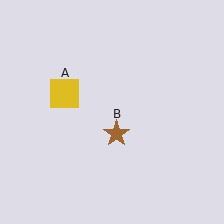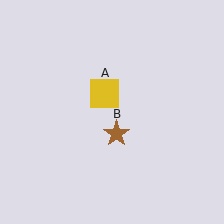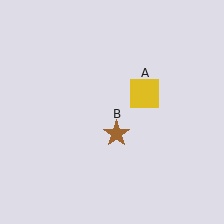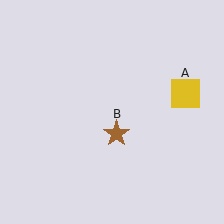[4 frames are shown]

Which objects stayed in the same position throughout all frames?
Brown star (object B) remained stationary.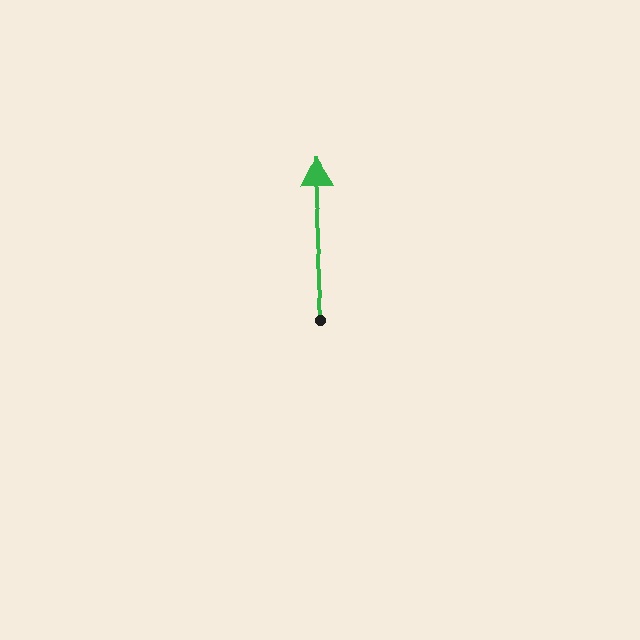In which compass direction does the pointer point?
North.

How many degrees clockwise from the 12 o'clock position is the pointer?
Approximately 357 degrees.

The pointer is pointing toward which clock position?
Roughly 12 o'clock.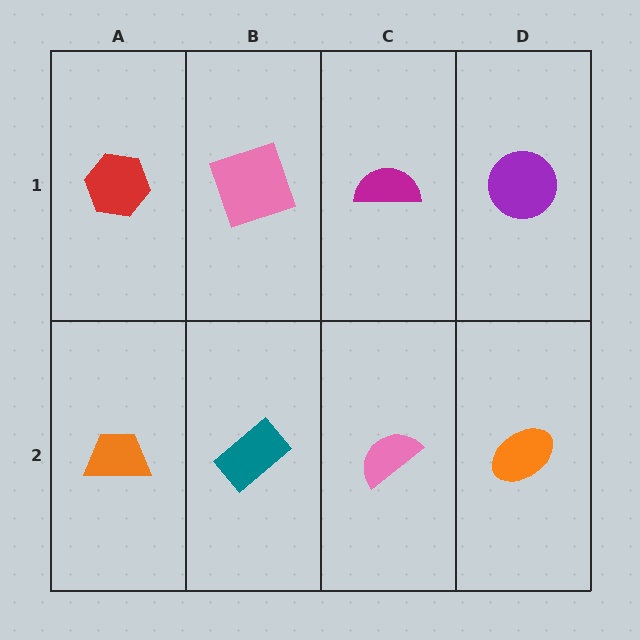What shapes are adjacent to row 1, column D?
An orange ellipse (row 2, column D), a magenta semicircle (row 1, column C).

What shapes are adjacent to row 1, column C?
A pink semicircle (row 2, column C), a pink square (row 1, column B), a purple circle (row 1, column D).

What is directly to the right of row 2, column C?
An orange ellipse.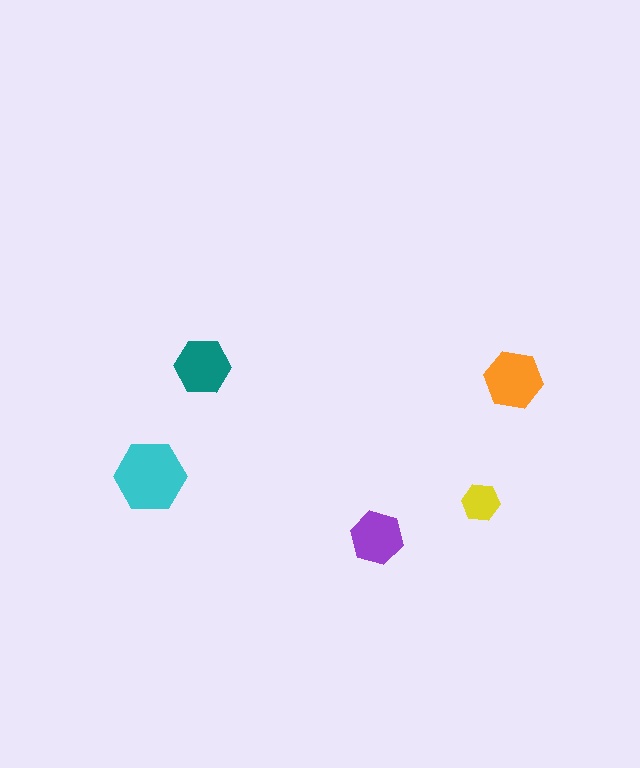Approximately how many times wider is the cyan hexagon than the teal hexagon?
About 1.5 times wider.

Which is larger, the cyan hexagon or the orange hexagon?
The cyan one.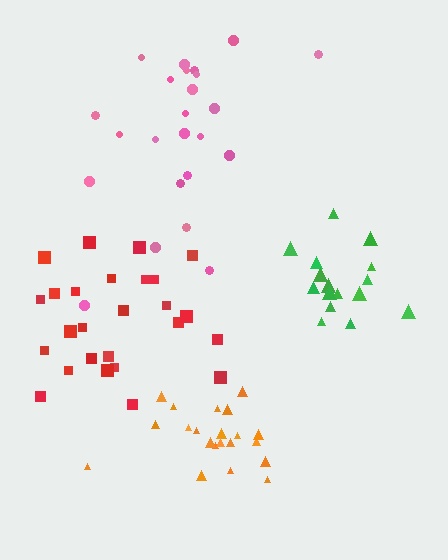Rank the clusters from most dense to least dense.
green, orange, red, pink.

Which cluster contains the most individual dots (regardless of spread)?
Red (26).